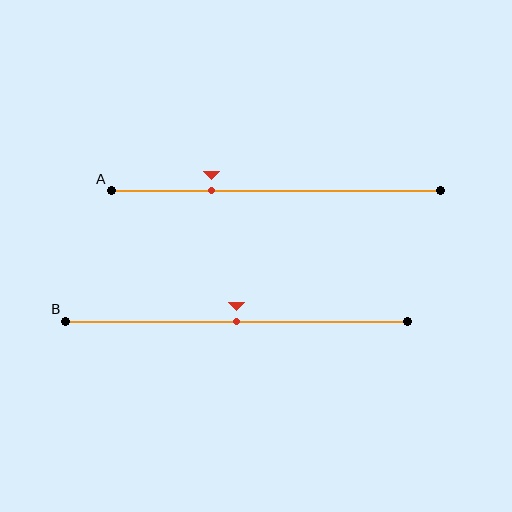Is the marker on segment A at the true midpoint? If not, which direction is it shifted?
No, the marker on segment A is shifted to the left by about 20% of the segment length.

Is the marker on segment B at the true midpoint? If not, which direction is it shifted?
Yes, the marker on segment B is at the true midpoint.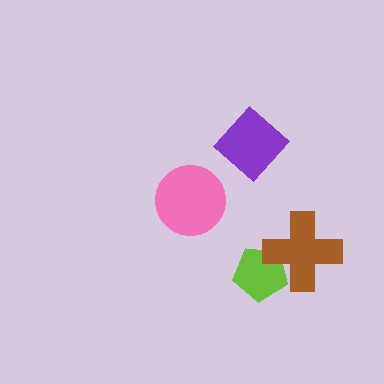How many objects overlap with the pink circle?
0 objects overlap with the pink circle.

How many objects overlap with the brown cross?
1 object overlaps with the brown cross.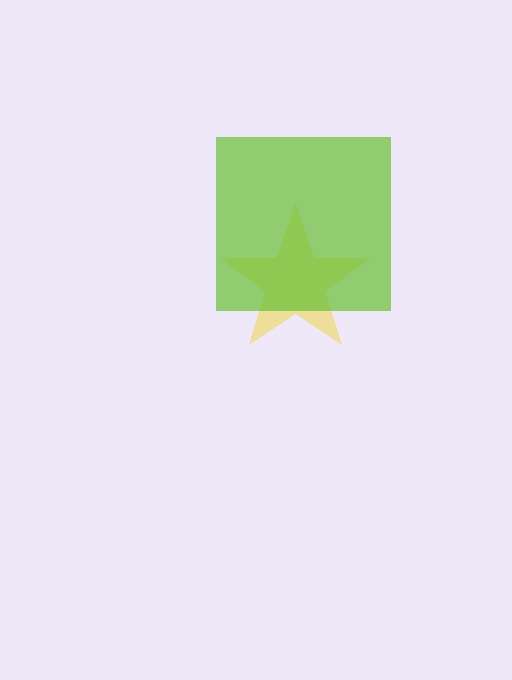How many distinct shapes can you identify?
There are 2 distinct shapes: a yellow star, a lime square.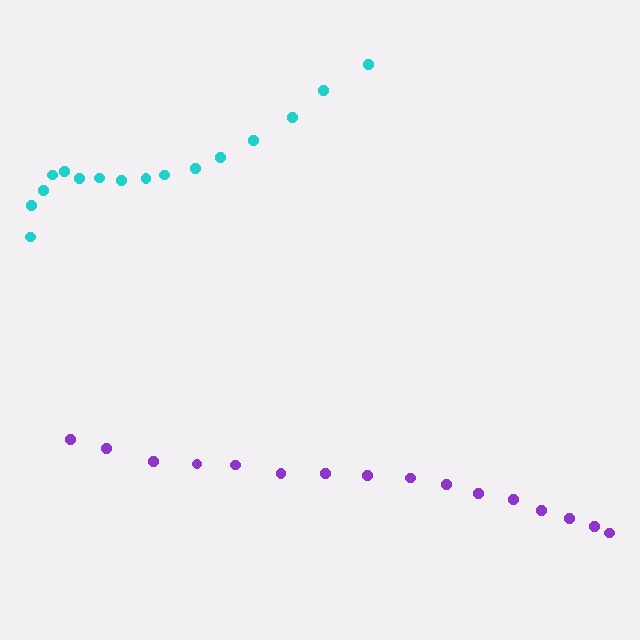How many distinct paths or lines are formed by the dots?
There are 2 distinct paths.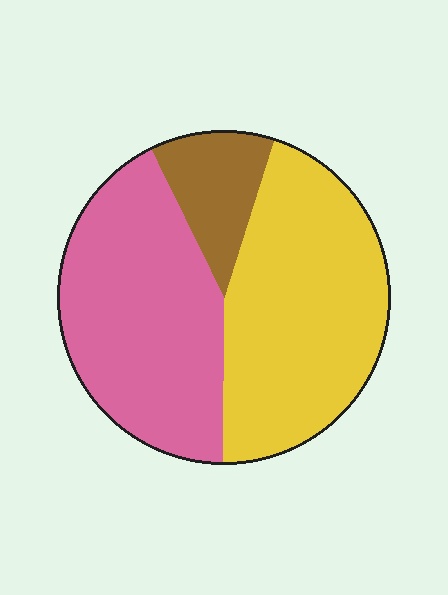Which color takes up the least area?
Brown, at roughly 10%.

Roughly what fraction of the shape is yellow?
Yellow takes up between a third and a half of the shape.